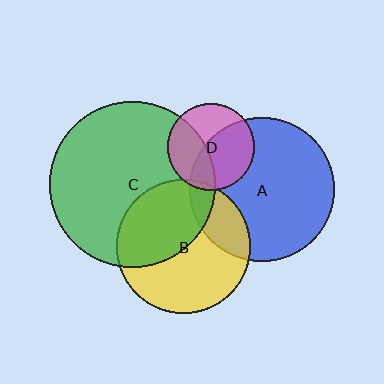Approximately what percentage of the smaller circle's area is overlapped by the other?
Approximately 10%.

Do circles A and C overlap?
Yes.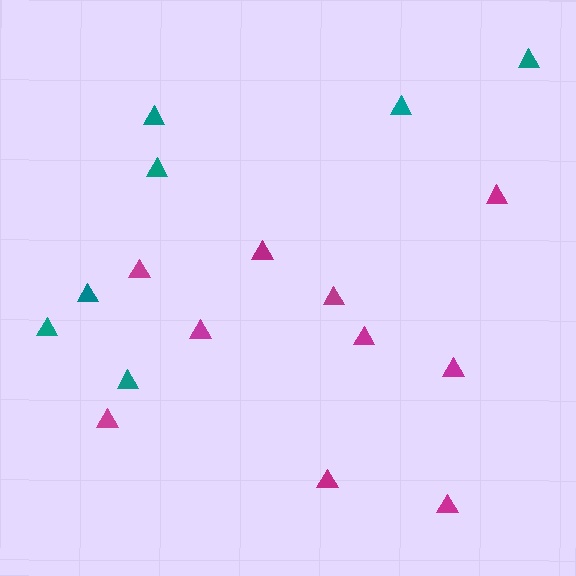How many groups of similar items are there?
There are 2 groups: one group of teal triangles (7) and one group of magenta triangles (10).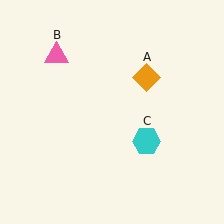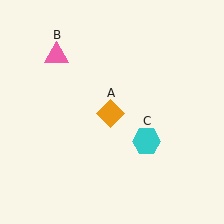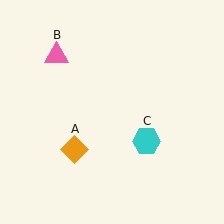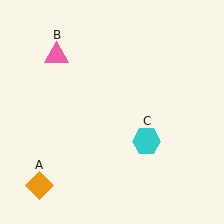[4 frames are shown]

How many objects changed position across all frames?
1 object changed position: orange diamond (object A).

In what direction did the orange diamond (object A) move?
The orange diamond (object A) moved down and to the left.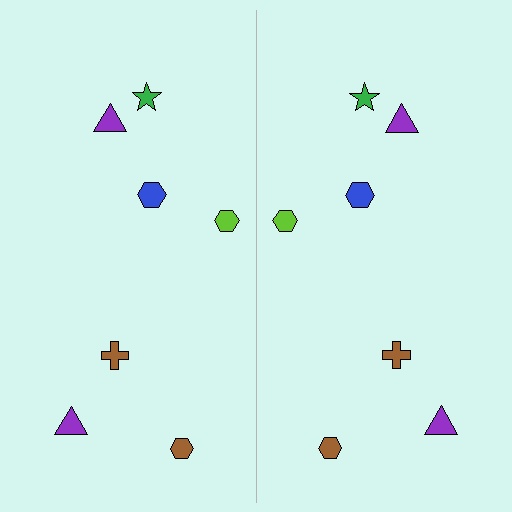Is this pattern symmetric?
Yes, this pattern has bilateral (reflection) symmetry.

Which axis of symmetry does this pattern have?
The pattern has a vertical axis of symmetry running through the center of the image.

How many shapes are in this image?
There are 14 shapes in this image.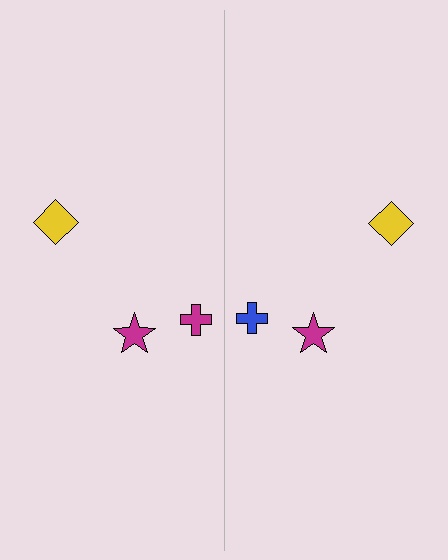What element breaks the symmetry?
The blue cross on the right side breaks the symmetry — its mirror counterpart is magenta.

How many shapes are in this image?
There are 6 shapes in this image.